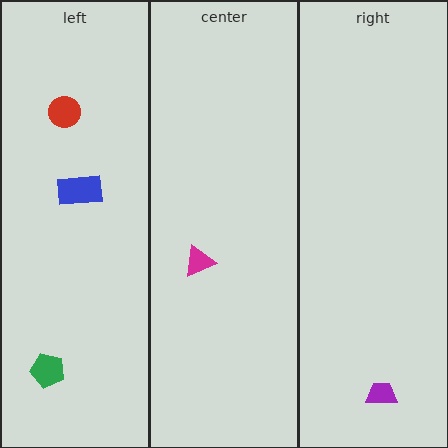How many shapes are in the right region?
1.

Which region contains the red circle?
The left region.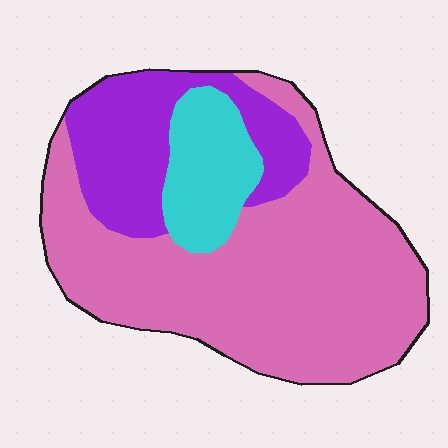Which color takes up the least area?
Cyan, at roughly 15%.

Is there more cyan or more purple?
Purple.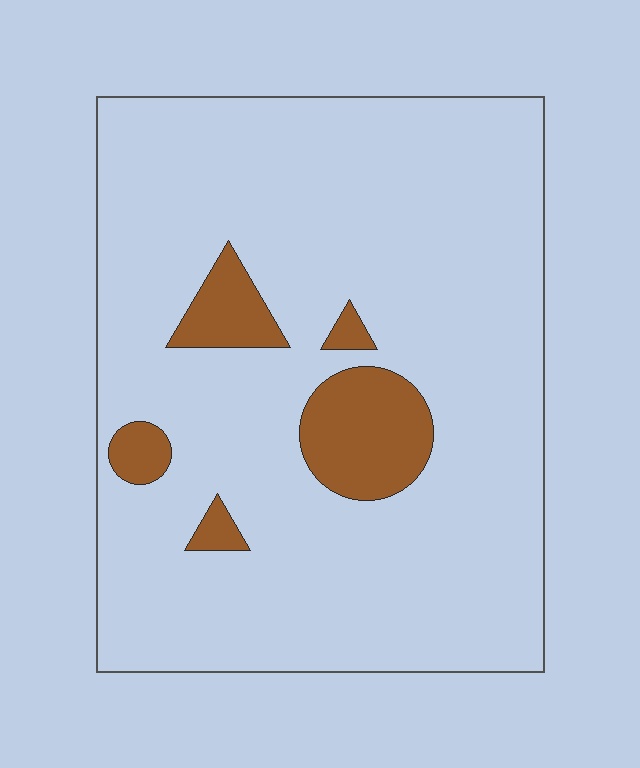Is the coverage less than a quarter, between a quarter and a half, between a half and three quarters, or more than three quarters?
Less than a quarter.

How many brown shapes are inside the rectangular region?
5.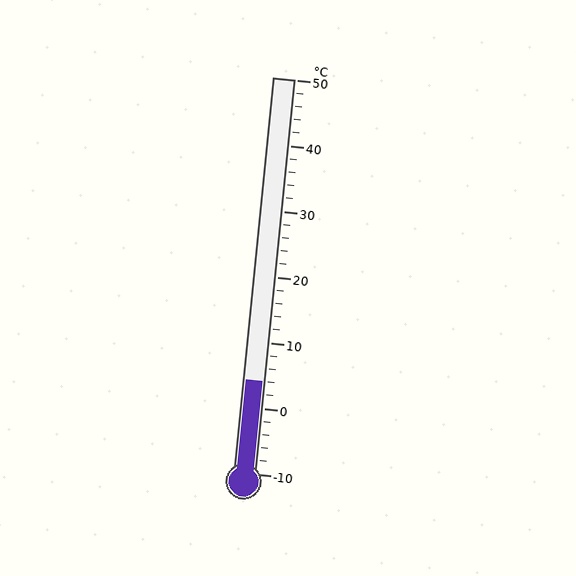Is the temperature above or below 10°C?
The temperature is below 10°C.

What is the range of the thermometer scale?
The thermometer scale ranges from -10°C to 50°C.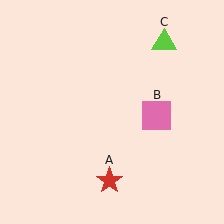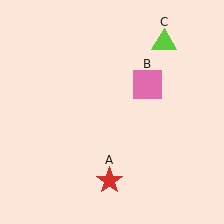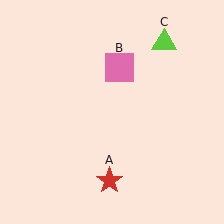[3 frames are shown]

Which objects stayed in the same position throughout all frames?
Red star (object A) and lime triangle (object C) remained stationary.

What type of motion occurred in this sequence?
The pink square (object B) rotated counterclockwise around the center of the scene.